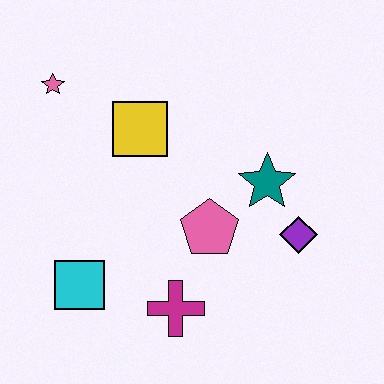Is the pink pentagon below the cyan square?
No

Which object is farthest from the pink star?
The purple diamond is farthest from the pink star.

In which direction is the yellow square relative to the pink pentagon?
The yellow square is above the pink pentagon.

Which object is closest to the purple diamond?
The teal star is closest to the purple diamond.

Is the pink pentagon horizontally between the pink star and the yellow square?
No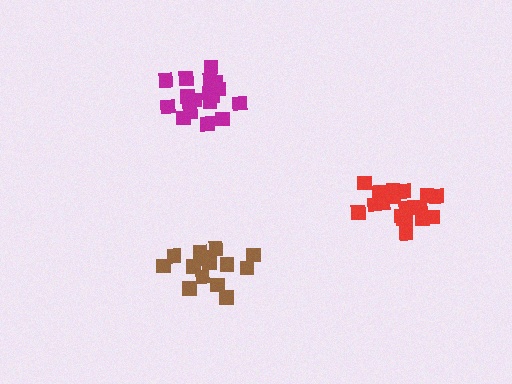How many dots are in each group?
Group 1: 18 dots, Group 2: 14 dots, Group 3: 17 dots (49 total).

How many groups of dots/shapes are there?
There are 3 groups.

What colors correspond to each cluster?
The clusters are colored: red, brown, magenta.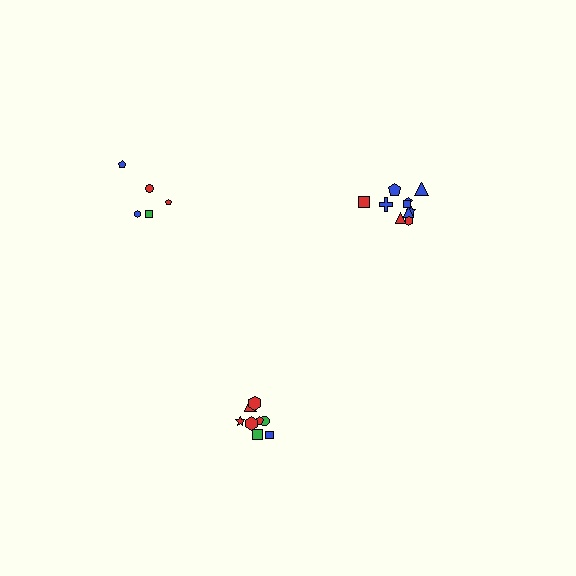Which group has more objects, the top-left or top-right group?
The top-right group.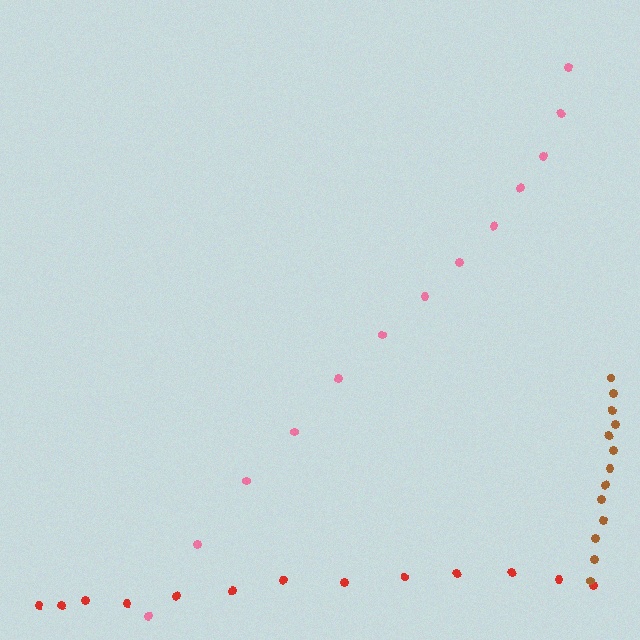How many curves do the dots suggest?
There are 3 distinct paths.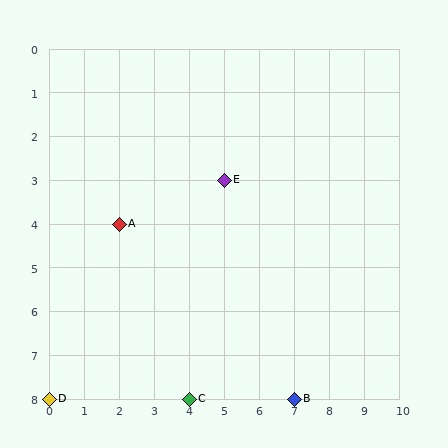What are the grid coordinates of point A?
Point A is at grid coordinates (2, 4).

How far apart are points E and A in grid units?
Points E and A are 3 columns and 1 row apart (about 3.2 grid units diagonally).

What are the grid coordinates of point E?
Point E is at grid coordinates (5, 3).